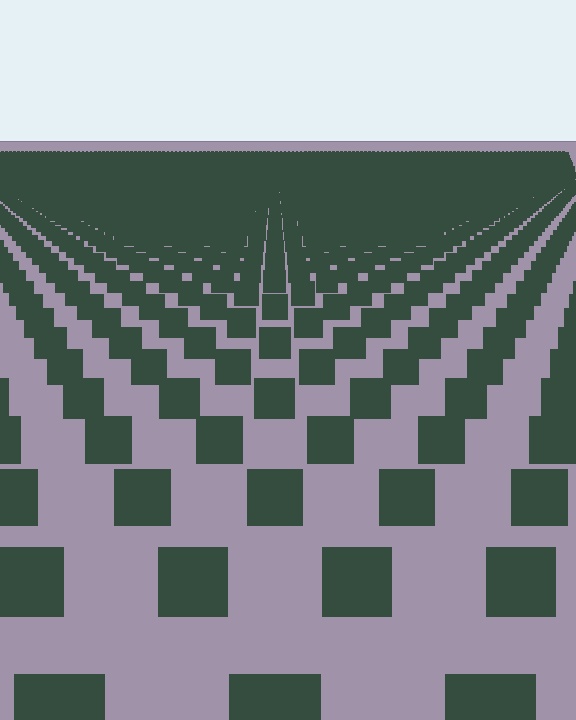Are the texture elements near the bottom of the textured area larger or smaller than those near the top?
Larger. Near the bottom, elements are closer to the viewer and appear at a bigger on-screen size.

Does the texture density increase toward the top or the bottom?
Density increases toward the top.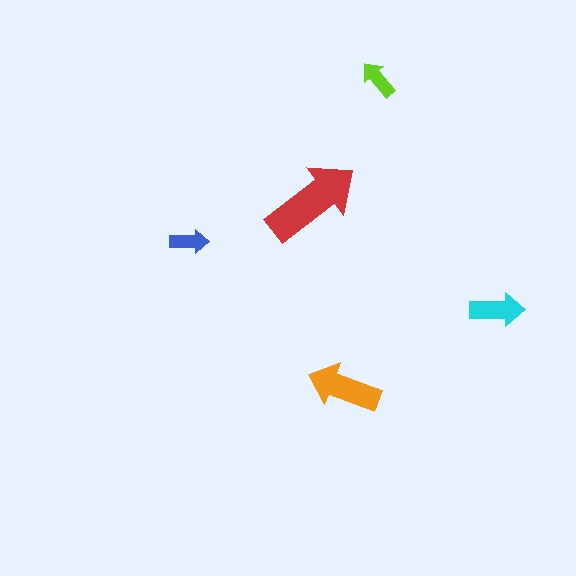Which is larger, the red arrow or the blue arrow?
The red one.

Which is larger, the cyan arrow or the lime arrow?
The cyan one.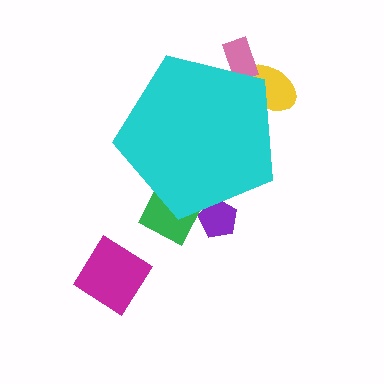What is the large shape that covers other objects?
A cyan pentagon.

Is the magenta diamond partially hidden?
No, the magenta diamond is fully visible.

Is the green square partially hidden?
Yes, the green square is partially hidden behind the cyan pentagon.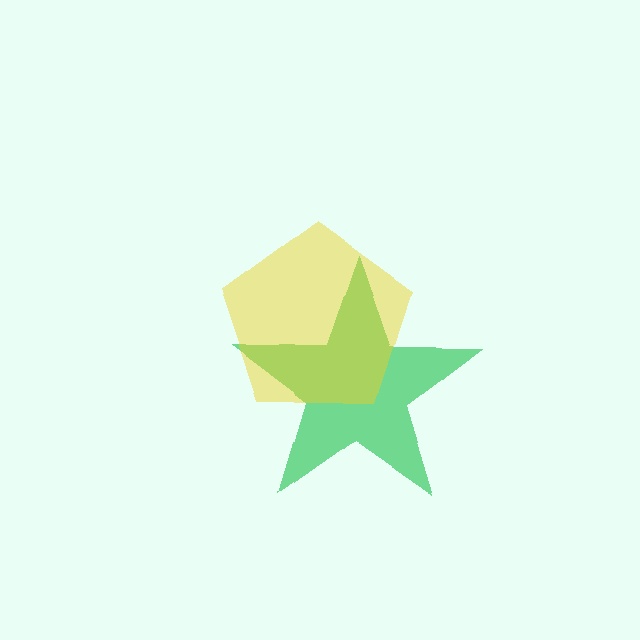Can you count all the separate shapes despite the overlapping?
Yes, there are 2 separate shapes.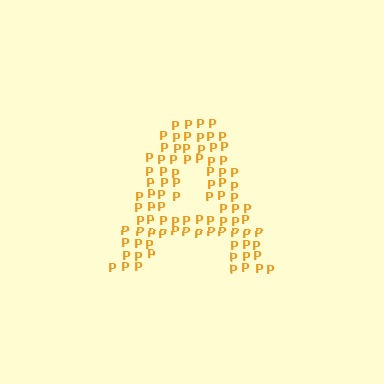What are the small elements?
The small elements are letter P's.